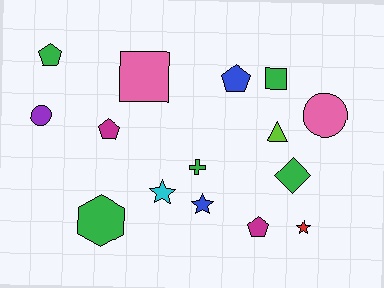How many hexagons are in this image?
There is 1 hexagon.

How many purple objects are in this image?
There is 1 purple object.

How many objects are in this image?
There are 15 objects.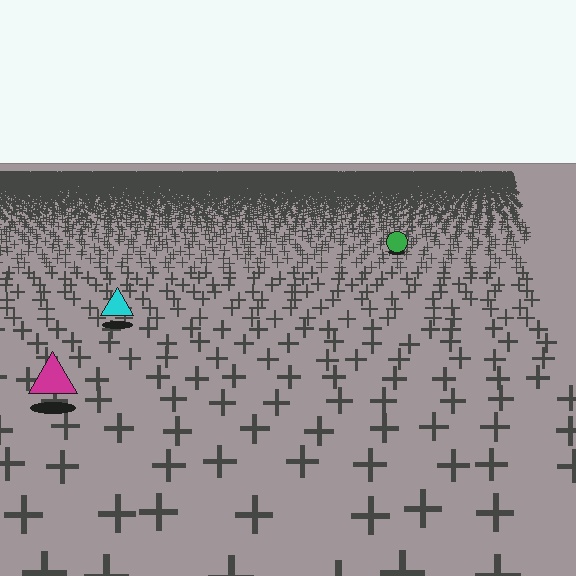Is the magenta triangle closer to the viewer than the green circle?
Yes. The magenta triangle is closer — you can tell from the texture gradient: the ground texture is coarser near it.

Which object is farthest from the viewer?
The green circle is farthest from the viewer. It appears smaller and the ground texture around it is denser.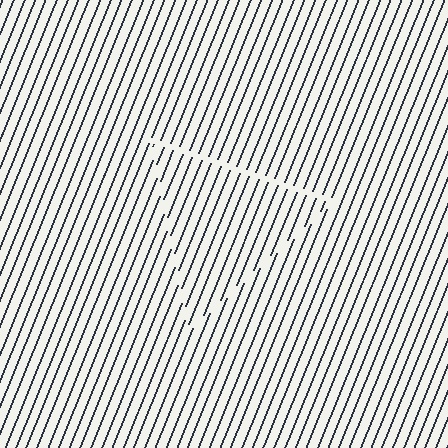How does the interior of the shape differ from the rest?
The interior of the shape contains the same grating, shifted by half a period — the contour is defined by the phase discontinuity where line-ends from the inner and outer gratings abut.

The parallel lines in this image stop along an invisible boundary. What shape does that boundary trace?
An illusory triangle. The interior of the shape contains the same grating, shifted by half a period — the contour is defined by the phase discontinuity where line-ends from the inner and outer gratings abut.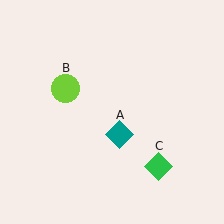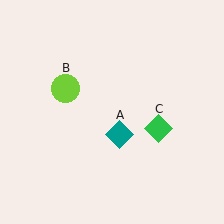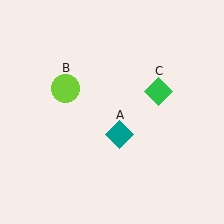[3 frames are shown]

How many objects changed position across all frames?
1 object changed position: green diamond (object C).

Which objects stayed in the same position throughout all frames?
Teal diamond (object A) and lime circle (object B) remained stationary.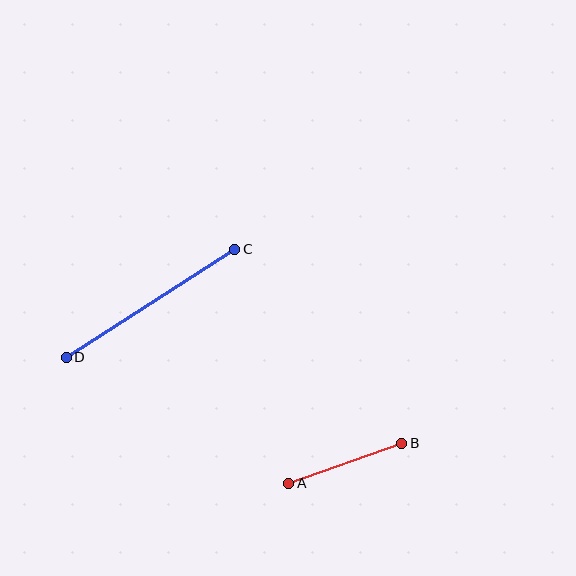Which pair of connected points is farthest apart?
Points C and D are farthest apart.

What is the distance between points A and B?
The distance is approximately 120 pixels.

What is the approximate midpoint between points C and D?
The midpoint is at approximately (150, 303) pixels.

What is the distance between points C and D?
The distance is approximately 200 pixels.